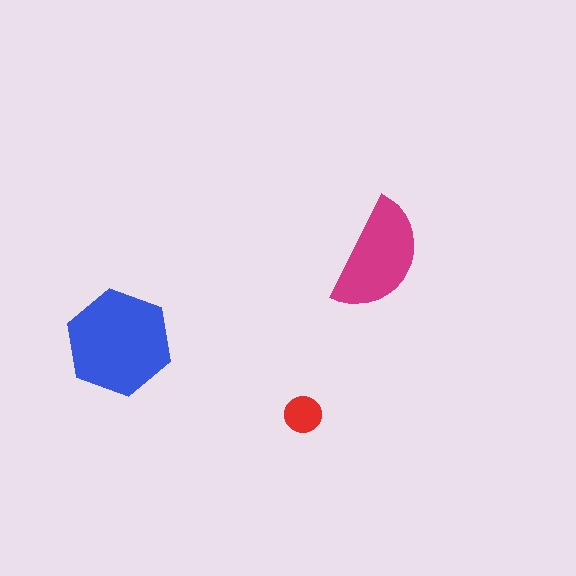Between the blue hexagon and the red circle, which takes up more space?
The blue hexagon.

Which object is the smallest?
The red circle.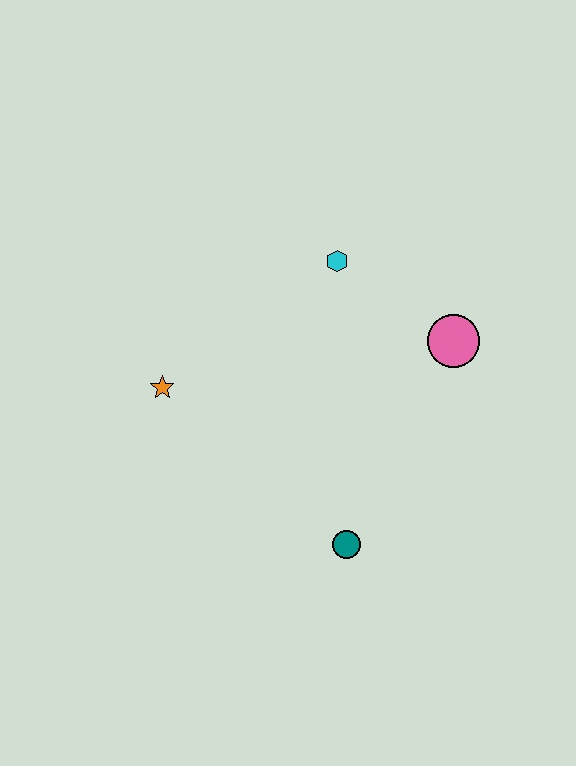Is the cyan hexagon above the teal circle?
Yes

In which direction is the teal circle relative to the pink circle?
The teal circle is below the pink circle.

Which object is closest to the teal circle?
The pink circle is closest to the teal circle.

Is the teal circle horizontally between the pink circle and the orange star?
Yes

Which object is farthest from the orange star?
The pink circle is farthest from the orange star.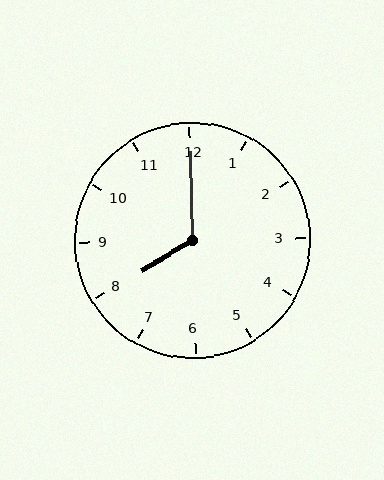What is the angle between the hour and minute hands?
Approximately 120 degrees.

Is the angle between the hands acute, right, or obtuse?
It is obtuse.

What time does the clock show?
8:00.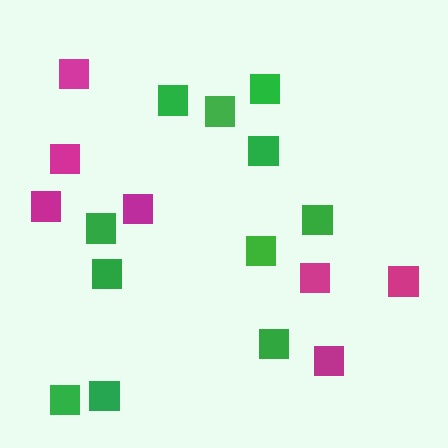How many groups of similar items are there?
There are 2 groups: one group of magenta squares (7) and one group of green squares (11).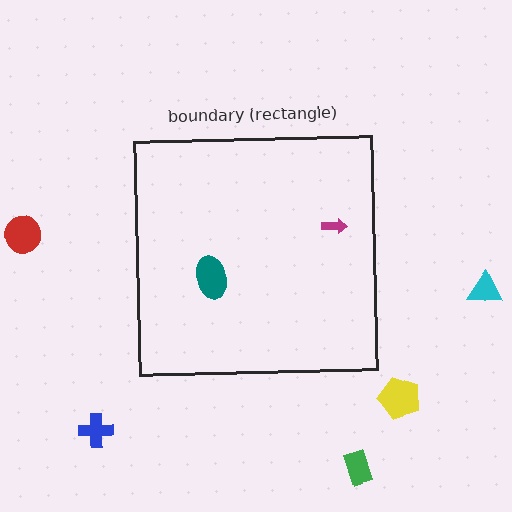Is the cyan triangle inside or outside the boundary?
Outside.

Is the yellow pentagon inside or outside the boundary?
Outside.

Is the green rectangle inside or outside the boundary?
Outside.